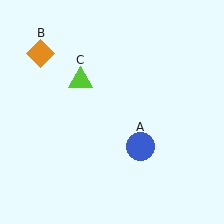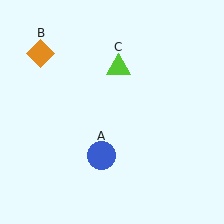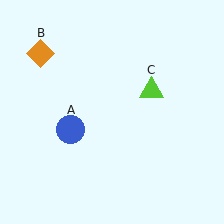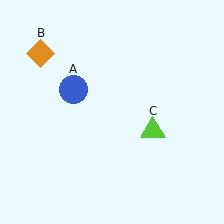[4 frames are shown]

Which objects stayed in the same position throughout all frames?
Orange diamond (object B) remained stationary.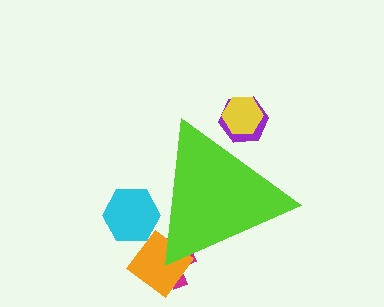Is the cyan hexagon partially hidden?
Yes, the cyan hexagon is partially hidden behind the lime triangle.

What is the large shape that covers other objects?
A lime triangle.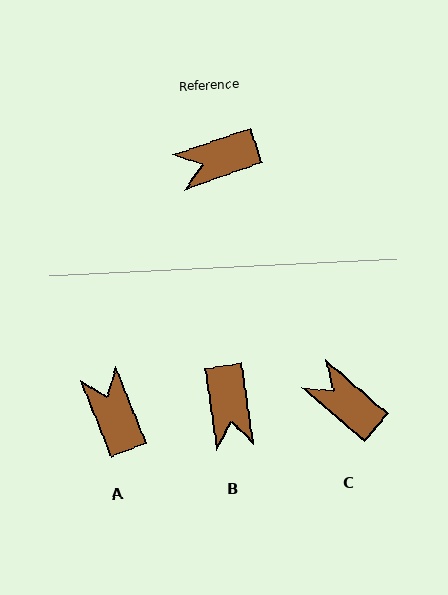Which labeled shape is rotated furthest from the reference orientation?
A, about 88 degrees away.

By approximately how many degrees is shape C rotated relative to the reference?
Approximately 60 degrees clockwise.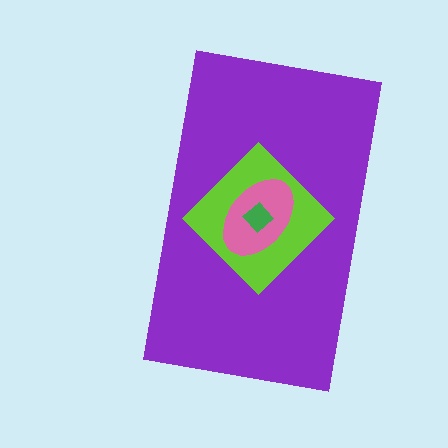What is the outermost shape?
The purple rectangle.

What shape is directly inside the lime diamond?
The pink ellipse.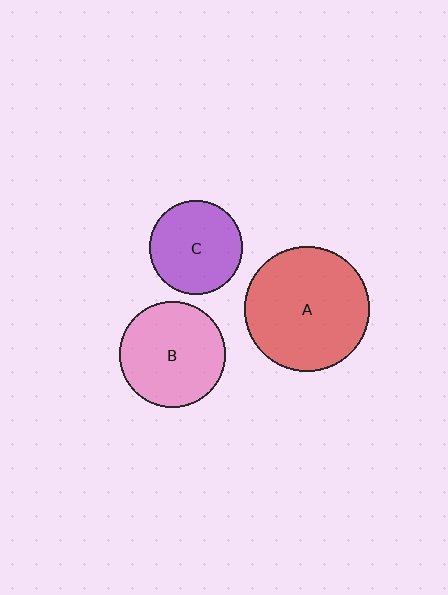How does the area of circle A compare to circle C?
Approximately 1.8 times.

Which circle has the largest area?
Circle A (red).